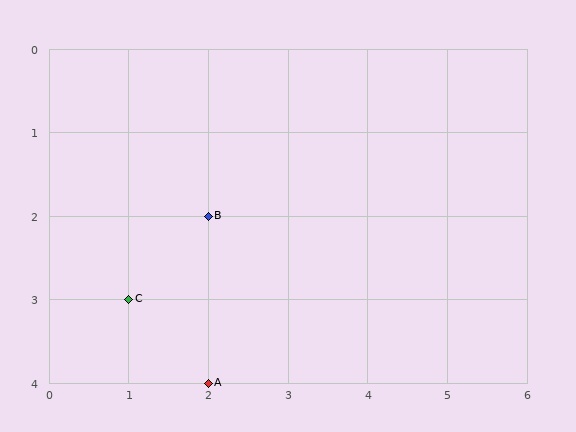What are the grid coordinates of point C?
Point C is at grid coordinates (1, 3).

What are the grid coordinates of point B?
Point B is at grid coordinates (2, 2).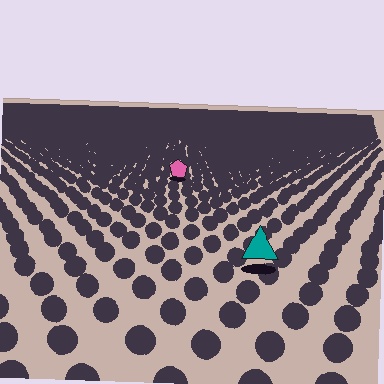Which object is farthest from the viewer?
The pink pentagon is farthest from the viewer. It appears smaller and the ground texture around it is denser.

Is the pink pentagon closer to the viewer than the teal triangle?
No. The teal triangle is closer — you can tell from the texture gradient: the ground texture is coarser near it.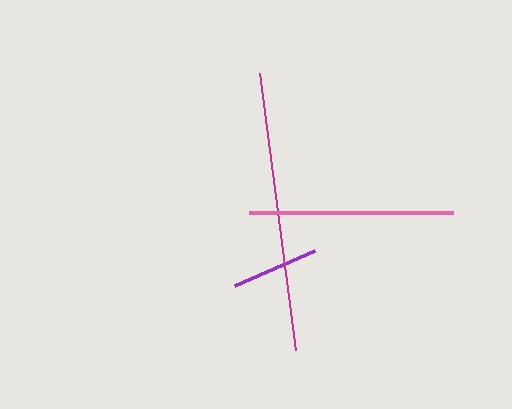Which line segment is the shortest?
The purple line is the shortest at approximately 87 pixels.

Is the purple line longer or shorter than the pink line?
The pink line is longer than the purple line.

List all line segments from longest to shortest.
From longest to shortest: magenta, pink, purple.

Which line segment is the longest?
The magenta line is the longest at approximately 279 pixels.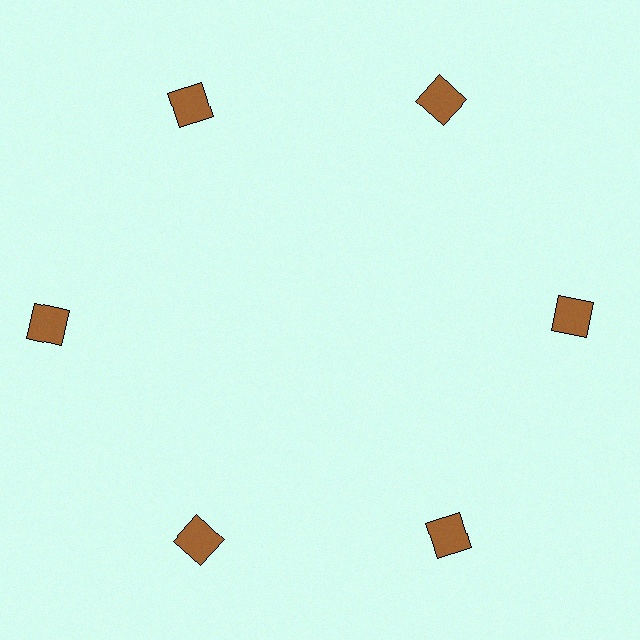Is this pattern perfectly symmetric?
No. The 6 brown squares are arranged in a ring, but one element near the 9 o'clock position is pushed outward from the center, breaking the 6-fold rotational symmetry.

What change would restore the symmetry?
The symmetry would be restored by moving it inward, back onto the ring so that all 6 squares sit at equal angles and equal distance from the center.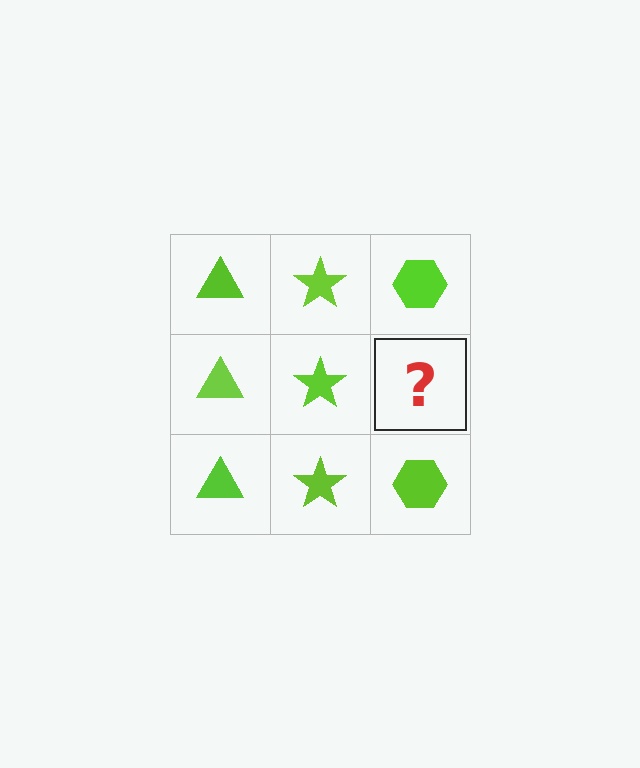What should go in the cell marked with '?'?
The missing cell should contain a lime hexagon.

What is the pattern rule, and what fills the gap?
The rule is that each column has a consistent shape. The gap should be filled with a lime hexagon.